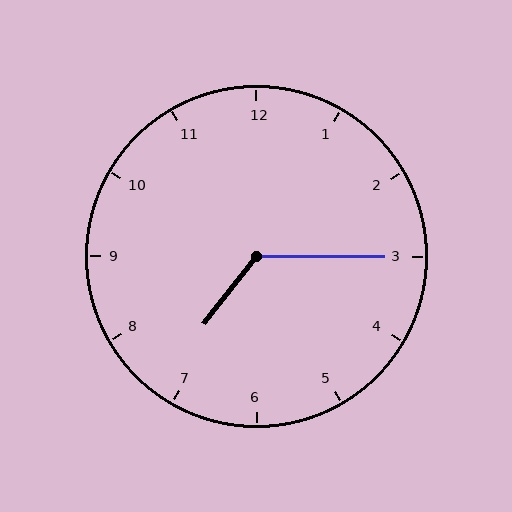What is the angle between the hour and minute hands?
Approximately 128 degrees.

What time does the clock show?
7:15.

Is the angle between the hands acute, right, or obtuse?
It is obtuse.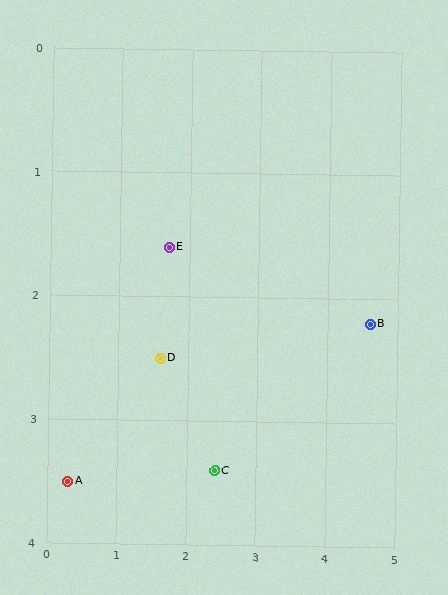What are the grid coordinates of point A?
Point A is at approximately (0.3, 3.5).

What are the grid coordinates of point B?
Point B is at approximately (4.6, 2.2).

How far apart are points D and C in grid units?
Points D and C are about 1.2 grid units apart.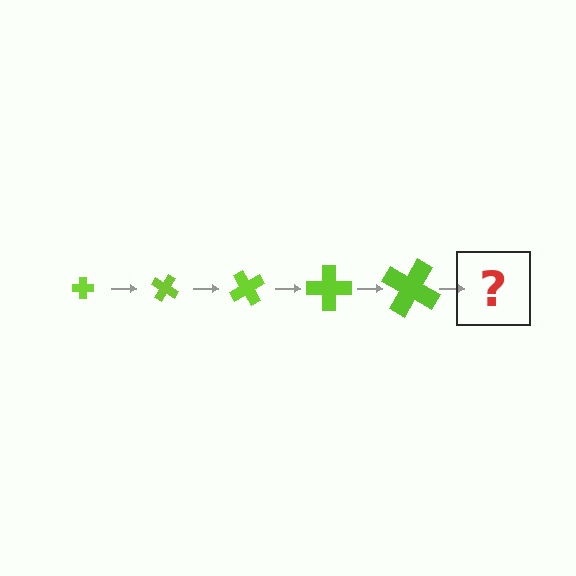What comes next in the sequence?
The next element should be a cross, larger than the previous one and rotated 150 degrees from the start.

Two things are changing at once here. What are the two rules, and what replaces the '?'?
The two rules are that the cross grows larger each step and it rotates 30 degrees each step. The '?' should be a cross, larger than the previous one and rotated 150 degrees from the start.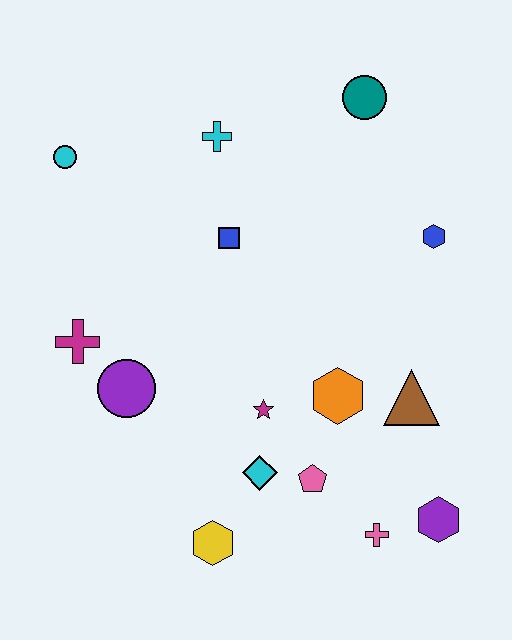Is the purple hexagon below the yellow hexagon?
No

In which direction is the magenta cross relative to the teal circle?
The magenta cross is to the left of the teal circle.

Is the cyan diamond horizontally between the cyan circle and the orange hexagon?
Yes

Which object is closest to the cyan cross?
The blue square is closest to the cyan cross.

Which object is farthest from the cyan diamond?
The teal circle is farthest from the cyan diamond.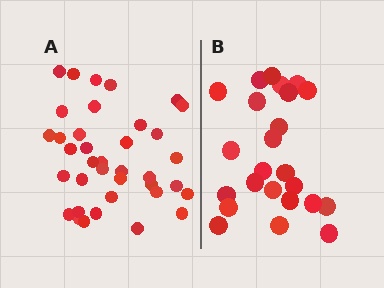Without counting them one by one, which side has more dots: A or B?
Region A (the left region) has more dots.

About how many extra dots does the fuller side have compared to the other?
Region A has approximately 15 more dots than region B.